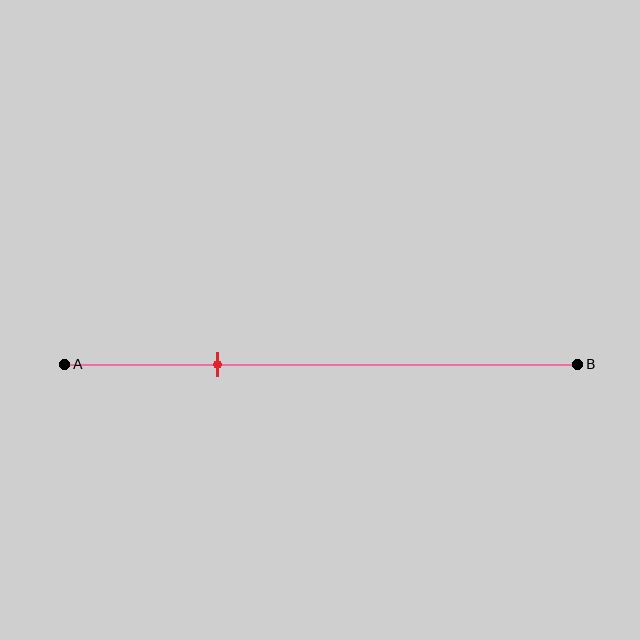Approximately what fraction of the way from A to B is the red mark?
The red mark is approximately 30% of the way from A to B.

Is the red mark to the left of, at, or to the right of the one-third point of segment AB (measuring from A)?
The red mark is to the left of the one-third point of segment AB.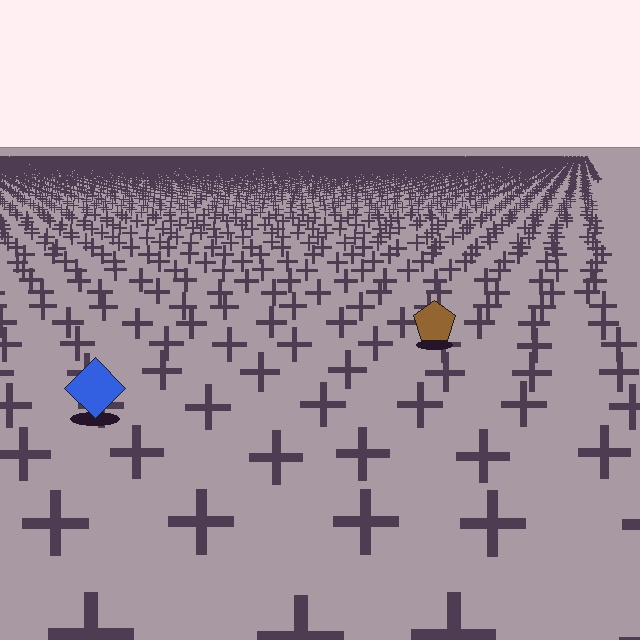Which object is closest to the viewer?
The blue diamond is closest. The texture marks near it are larger and more spread out.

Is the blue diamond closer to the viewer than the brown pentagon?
Yes. The blue diamond is closer — you can tell from the texture gradient: the ground texture is coarser near it.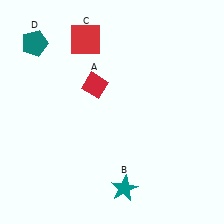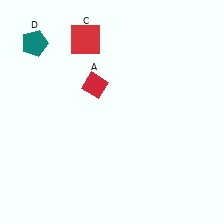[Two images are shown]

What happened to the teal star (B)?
The teal star (B) was removed in Image 2. It was in the bottom-right area of Image 1.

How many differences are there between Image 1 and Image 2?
There is 1 difference between the two images.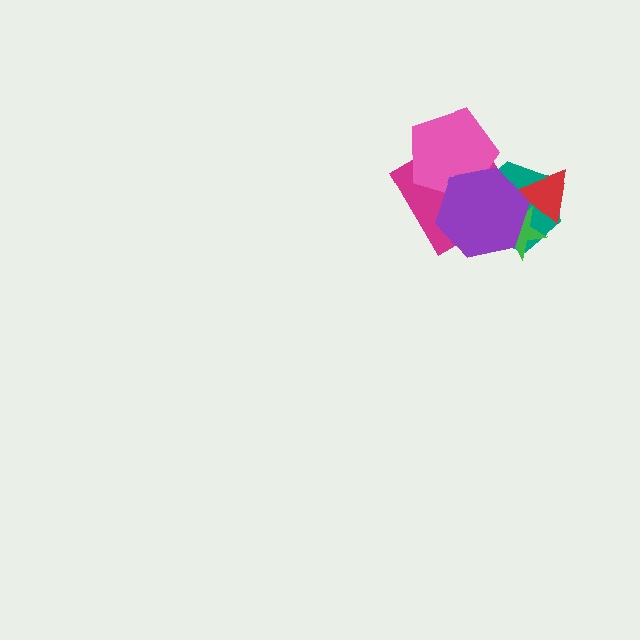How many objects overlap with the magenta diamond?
3 objects overlap with the magenta diamond.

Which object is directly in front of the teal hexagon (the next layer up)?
The red triangle is directly in front of the teal hexagon.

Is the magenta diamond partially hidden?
Yes, it is partially covered by another shape.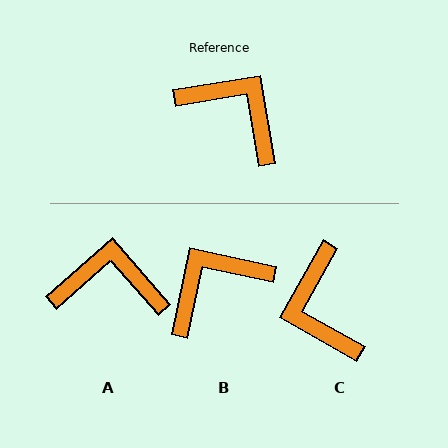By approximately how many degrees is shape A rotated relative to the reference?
Approximately 32 degrees counter-clockwise.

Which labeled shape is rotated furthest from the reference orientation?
C, about 141 degrees away.